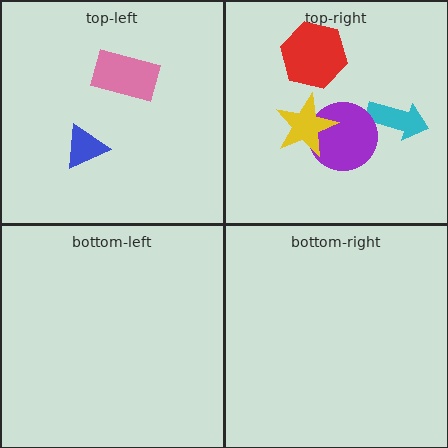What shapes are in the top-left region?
The blue triangle, the pink rectangle.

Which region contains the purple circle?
The top-right region.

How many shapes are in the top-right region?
4.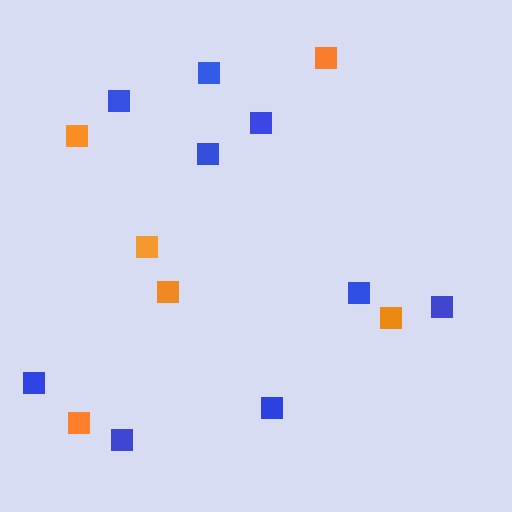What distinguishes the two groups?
There are 2 groups: one group of blue squares (9) and one group of orange squares (6).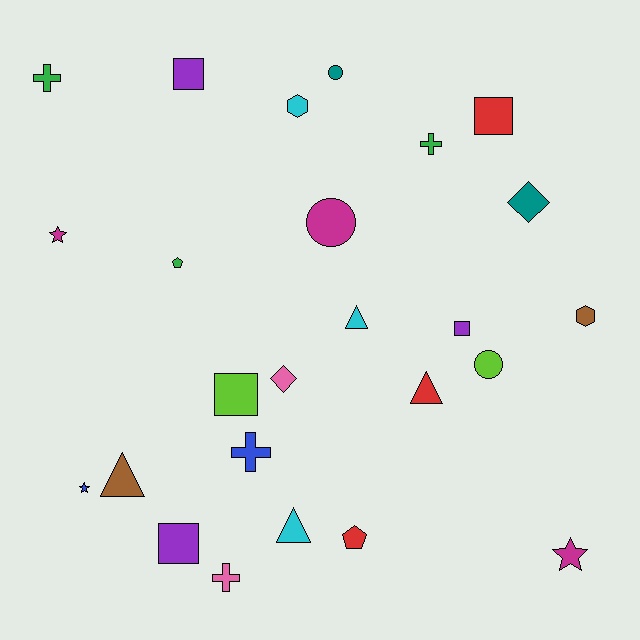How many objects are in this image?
There are 25 objects.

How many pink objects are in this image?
There are 2 pink objects.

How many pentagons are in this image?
There are 2 pentagons.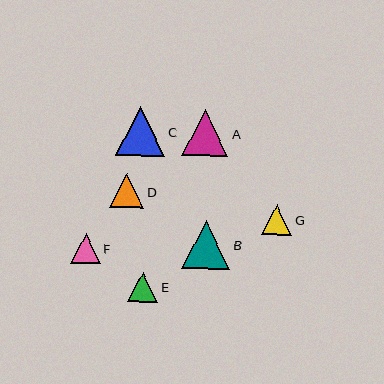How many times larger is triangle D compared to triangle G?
Triangle D is approximately 1.2 times the size of triangle G.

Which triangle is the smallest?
Triangle F is the smallest with a size of approximately 30 pixels.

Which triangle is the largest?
Triangle C is the largest with a size of approximately 49 pixels.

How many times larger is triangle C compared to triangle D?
Triangle C is approximately 1.4 times the size of triangle D.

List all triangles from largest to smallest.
From largest to smallest: C, B, A, D, E, G, F.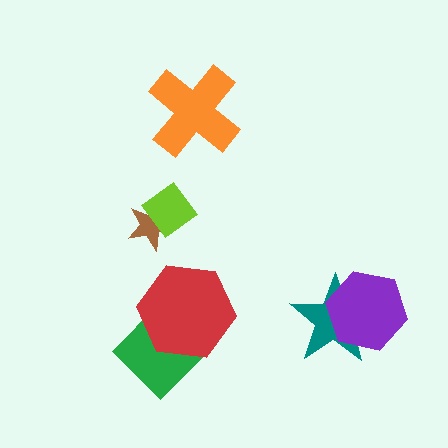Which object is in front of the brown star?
The lime diamond is in front of the brown star.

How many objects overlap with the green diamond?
1 object overlaps with the green diamond.